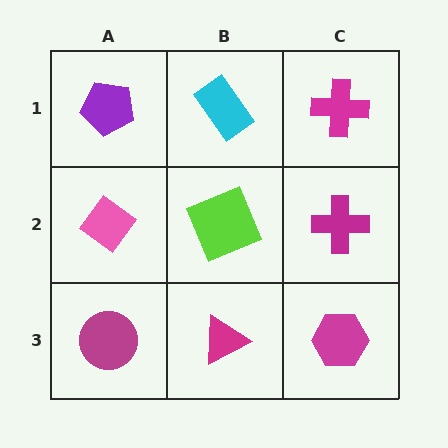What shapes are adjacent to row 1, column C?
A magenta cross (row 2, column C), a cyan rectangle (row 1, column B).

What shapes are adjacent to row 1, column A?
A pink diamond (row 2, column A), a cyan rectangle (row 1, column B).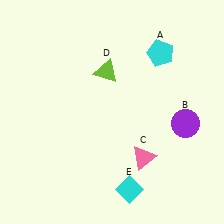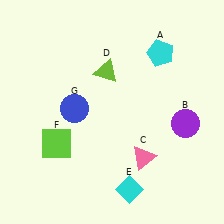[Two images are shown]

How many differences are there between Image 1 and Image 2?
There are 2 differences between the two images.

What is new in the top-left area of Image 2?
A blue circle (G) was added in the top-left area of Image 2.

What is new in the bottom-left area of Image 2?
A lime square (F) was added in the bottom-left area of Image 2.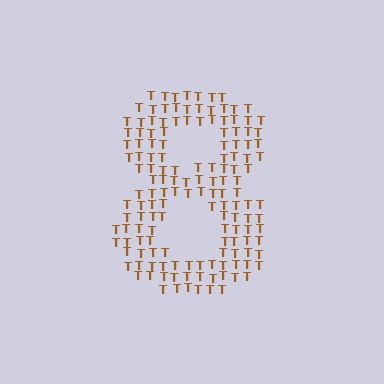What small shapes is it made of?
It is made of small letter T's.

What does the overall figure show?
The overall figure shows the digit 8.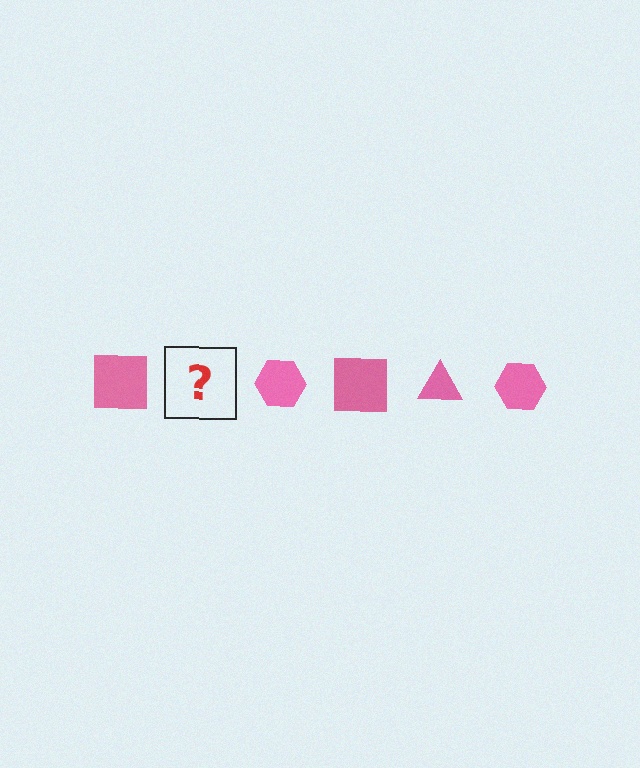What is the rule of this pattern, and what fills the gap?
The rule is that the pattern cycles through square, triangle, hexagon shapes in pink. The gap should be filled with a pink triangle.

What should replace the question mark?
The question mark should be replaced with a pink triangle.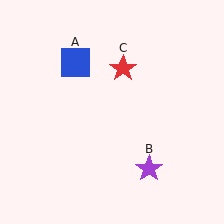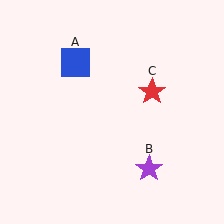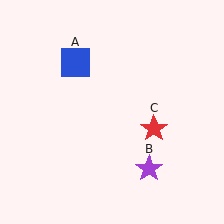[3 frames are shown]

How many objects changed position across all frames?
1 object changed position: red star (object C).